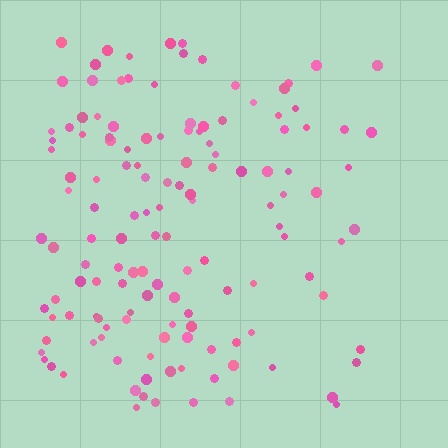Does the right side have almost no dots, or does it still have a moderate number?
Still a moderate number, just noticeably fewer than the left.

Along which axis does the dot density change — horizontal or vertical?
Horizontal.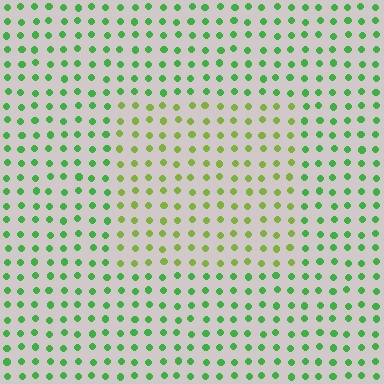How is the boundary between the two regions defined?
The boundary is defined purely by a slight shift in hue (about 36 degrees). Spacing, size, and orientation are identical on both sides.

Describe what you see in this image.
The image is filled with small green elements in a uniform arrangement. A rectangle-shaped region is visible where the elements are tinted to a slightly different hue, forming a subtle color boundary.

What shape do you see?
I see a rectangle.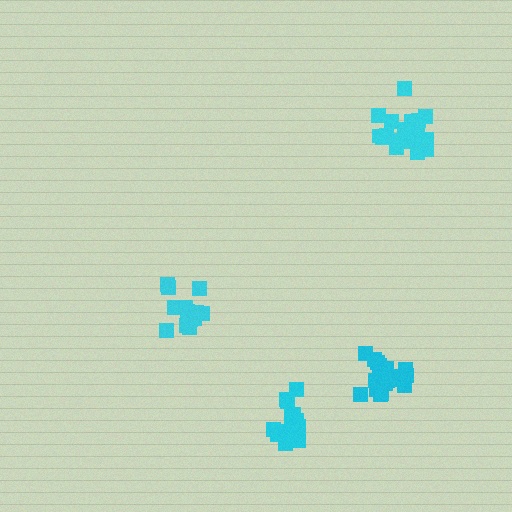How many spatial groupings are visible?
There are 4 spatial groupings.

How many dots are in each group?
Group 1: 18 dots, Group 2: 13 dots, Group 3: 19 dots, Group 4: 13 dots (63 total).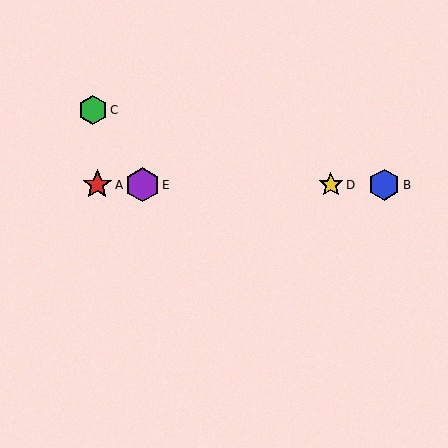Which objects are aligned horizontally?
Objects A, B, D, E are aligned horizontally.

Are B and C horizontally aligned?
No, B is at y≈185 and C is at y≈110.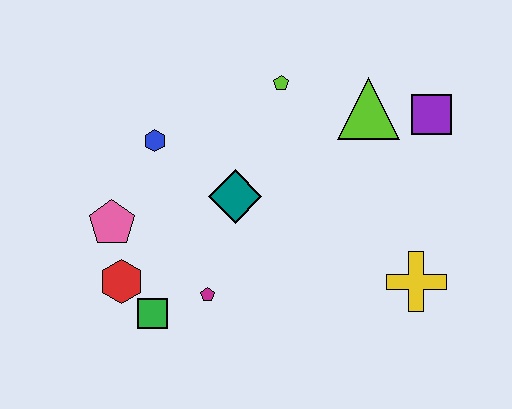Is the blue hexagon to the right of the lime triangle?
No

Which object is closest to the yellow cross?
The purple square is closest to the yellow cross.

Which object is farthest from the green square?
The purple square is farthest from the green square.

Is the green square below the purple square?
Yes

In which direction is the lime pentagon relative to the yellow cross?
The lime pentagon is above the yellow cross.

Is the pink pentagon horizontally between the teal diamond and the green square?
No